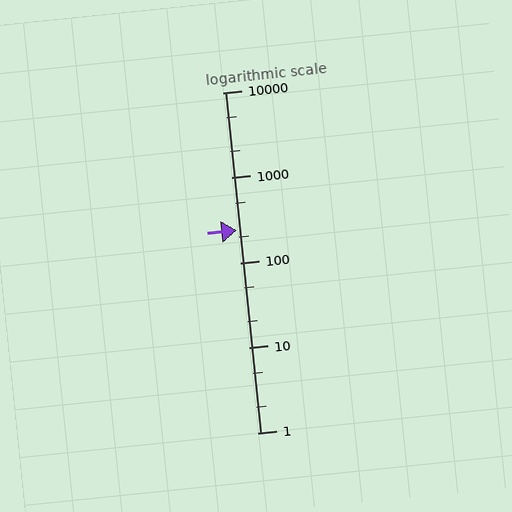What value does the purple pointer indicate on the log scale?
The pointer indicates approximately 240.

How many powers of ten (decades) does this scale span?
The scale spans 4 decades, from 1 to 10000.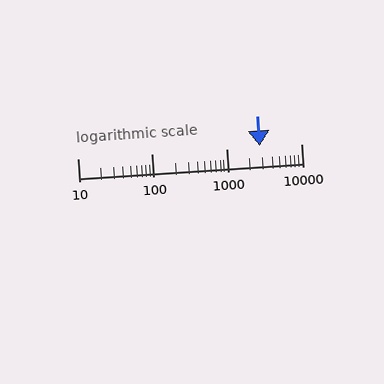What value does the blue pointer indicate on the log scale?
The pointer indicates approximately 2800.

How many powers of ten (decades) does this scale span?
The scale spans 3 decades, from 10 to 10000.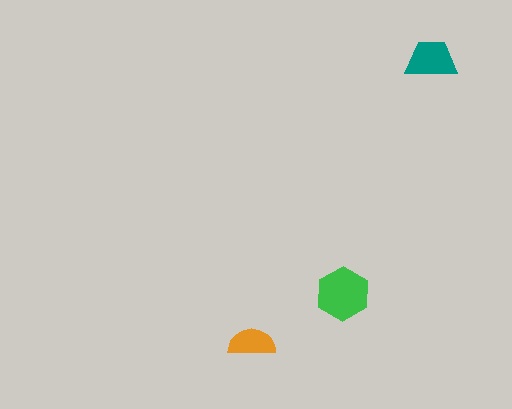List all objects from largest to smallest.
The green hexagon, the teal trapezoid, the orange semicircle.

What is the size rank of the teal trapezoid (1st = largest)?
2nd.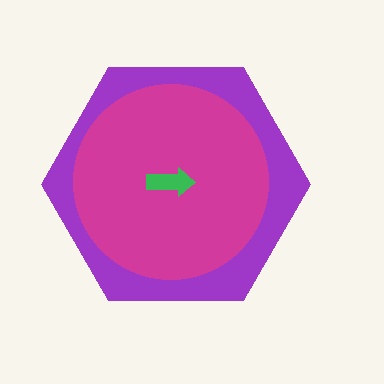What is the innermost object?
The green arrow.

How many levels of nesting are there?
3.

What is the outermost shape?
The purple hexagon.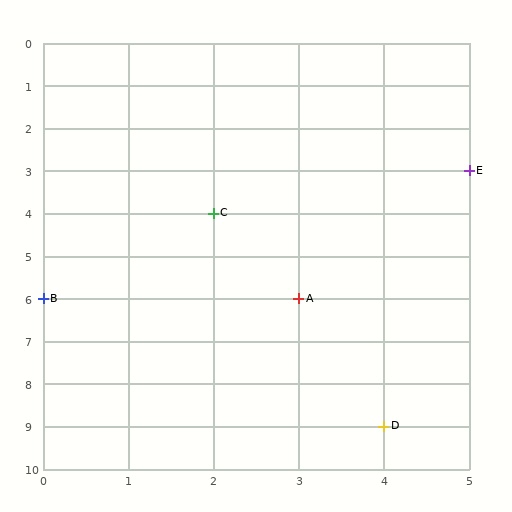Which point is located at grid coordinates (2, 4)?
Point C is at (2, 4).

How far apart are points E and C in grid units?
Points E and C are 3 columns and 1 row apart (about 3.2 grid units diagonally).